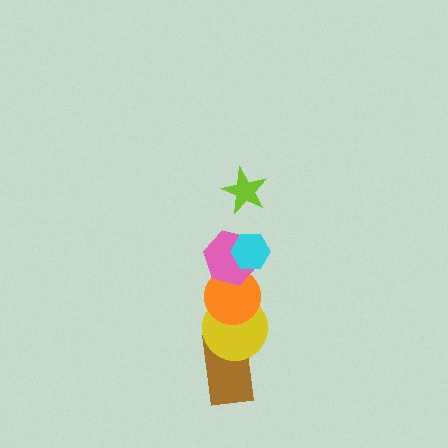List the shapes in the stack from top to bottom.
From top to bottom: the lime star, the cyan hexagon, the pink hexagon, the orange circle, the yellow circle, the brown rectangle.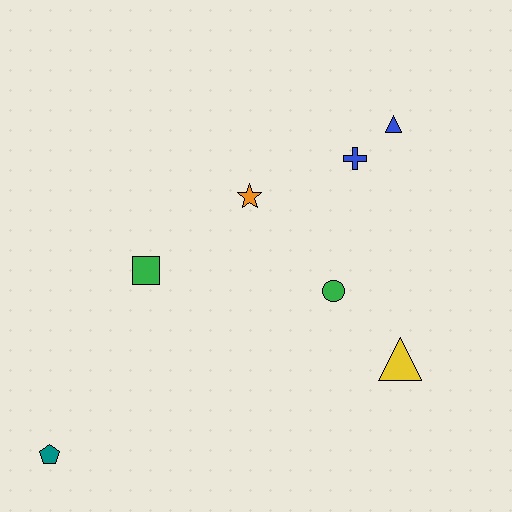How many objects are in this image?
There are 7 objects.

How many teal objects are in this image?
There is 1 teal object.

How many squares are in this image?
There is 1 square.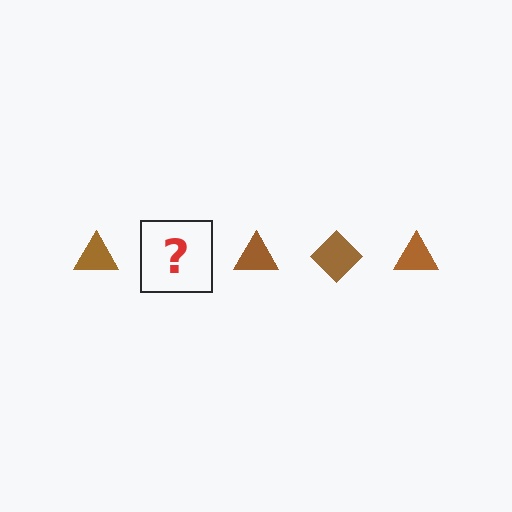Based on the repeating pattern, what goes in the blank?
The blank should be a brown diamond.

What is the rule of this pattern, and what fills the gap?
The rule is that the pattern cycles through triangle, diamond shapes in brown. The gap should be filled with a brown diamond.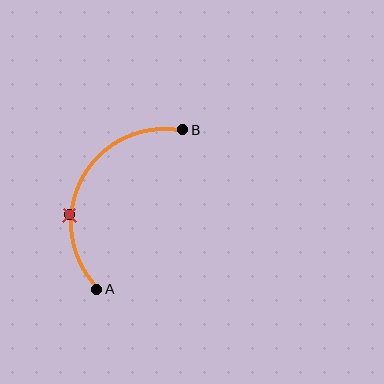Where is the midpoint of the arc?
The arc midpoint is the point on the curve farthest from the straight line joining A and B. It sits to the left of that line.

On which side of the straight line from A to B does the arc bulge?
The arc bulges to the left of the straight line connecting A and B.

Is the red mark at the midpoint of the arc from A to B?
No. The red mark lies on the arc but is closer to endpoint A. The arc midpoint would be at the point on the curve equidistant along the arc from both A and B.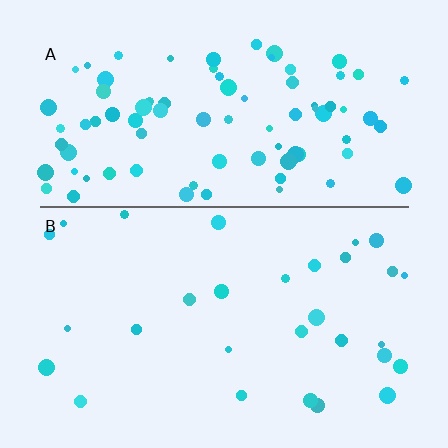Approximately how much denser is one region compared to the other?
Approximately 2.9× — region A over region B.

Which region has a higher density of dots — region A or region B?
A (the top).